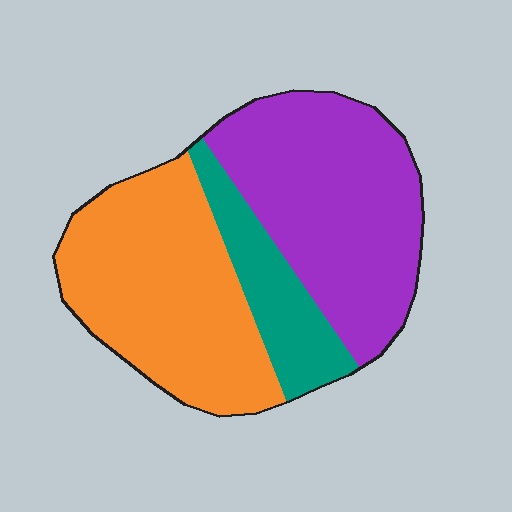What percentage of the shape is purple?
Purple takes up about two fifths (2/5) of the shape.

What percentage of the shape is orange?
Orange covers around 40% of the shape.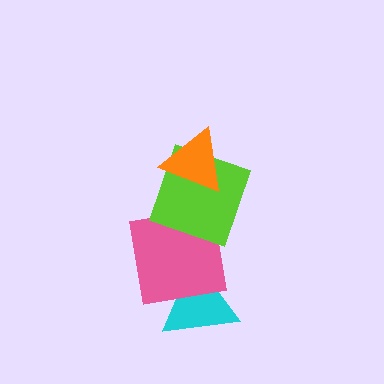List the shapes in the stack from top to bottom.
From top to bottom: the orange triangle, the lime square, the pink square, the cyan triangle.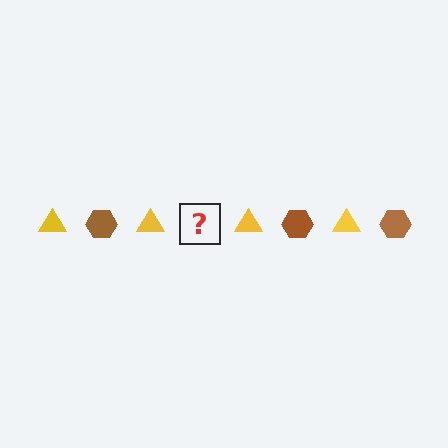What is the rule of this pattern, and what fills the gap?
The rule is that the pattern alternates between yellow triangle and brown hexagon. The gap should be filled with a brown hexagon.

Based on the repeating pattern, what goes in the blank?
The blank should be a brown hexagon.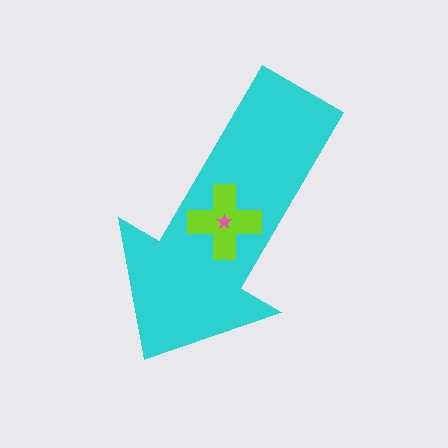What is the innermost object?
The pink star.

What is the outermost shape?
The cyan arrow.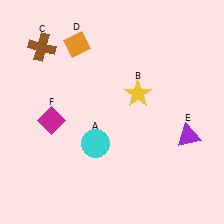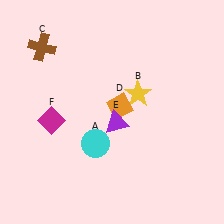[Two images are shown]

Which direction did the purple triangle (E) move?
The purple triangle (E) moved left.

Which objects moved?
The objects that moved are: the orange diamond (D), the purple triangle (E).